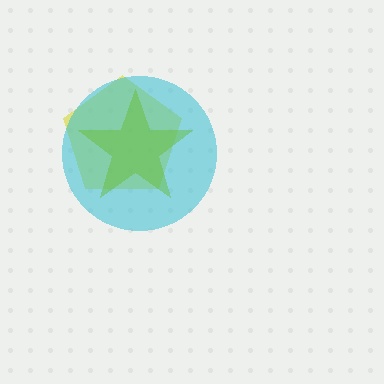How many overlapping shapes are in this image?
There are 3 overlapping shapes in the image.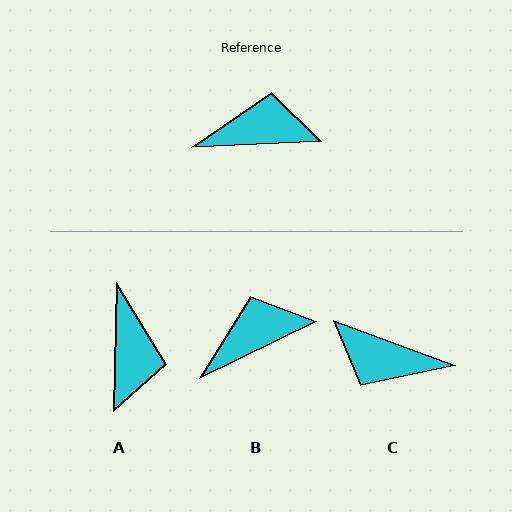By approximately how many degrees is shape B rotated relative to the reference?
Approximately 23 degrees counter-clockwise.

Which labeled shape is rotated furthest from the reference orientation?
C, about 157 degrees away.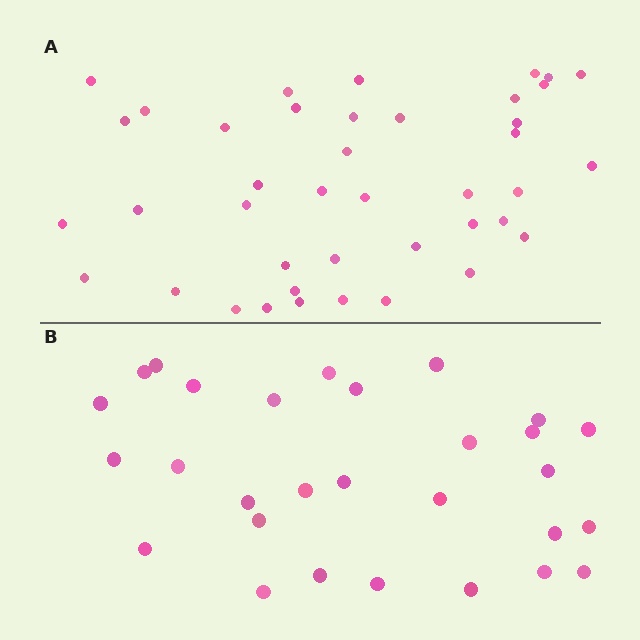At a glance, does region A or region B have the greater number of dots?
Region A (the top region) has more dots.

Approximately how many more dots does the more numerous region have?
Region A has roughly 12 or so more dots than region B.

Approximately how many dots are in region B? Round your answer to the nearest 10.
About 30 dots. (The exact count is 29, which rounds to 30.)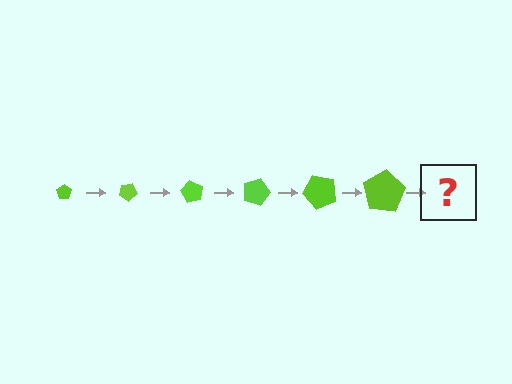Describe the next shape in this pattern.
It should be a pentagon, larger than the previous one and rotated 180 degrees from the start.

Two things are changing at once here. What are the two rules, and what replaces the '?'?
The two rules are that the pentagon grows larger each step and it rotates 30 degrees each step. The '?' should be a pentagon, larger than the previous one and rotated 180 degrees from the start.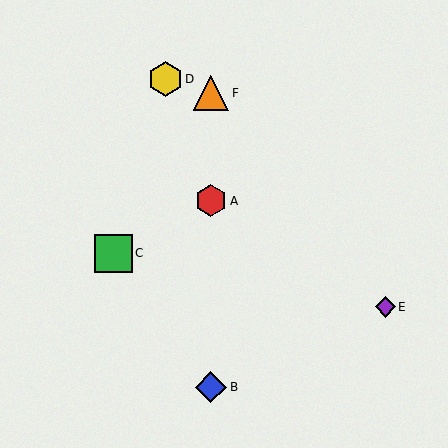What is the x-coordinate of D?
Object D is at x≈165.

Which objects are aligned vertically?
Objects A, B, F are aligned vertically.